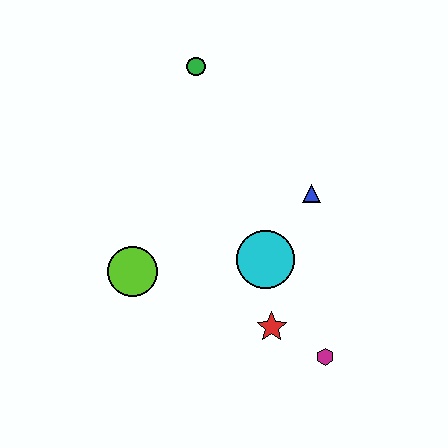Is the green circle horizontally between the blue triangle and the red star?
No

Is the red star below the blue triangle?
Yes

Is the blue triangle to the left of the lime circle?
No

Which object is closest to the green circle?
The blue triangle is closest to the green circle.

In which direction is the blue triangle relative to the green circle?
The blue triangle is below the green circle.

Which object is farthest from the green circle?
The magenta hexagon is farthest from the green circle.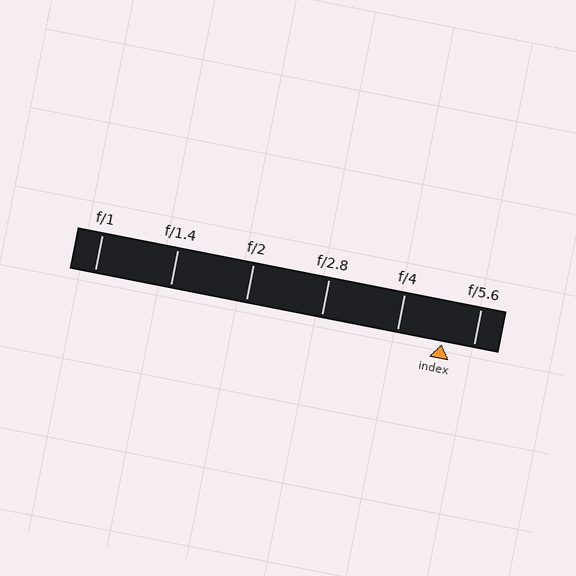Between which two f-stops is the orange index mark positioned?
The index mark is between f/4 and f/5.6.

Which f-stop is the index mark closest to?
The index mark is closest to f/5.6.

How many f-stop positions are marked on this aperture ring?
There are 6 f-stop positions marked.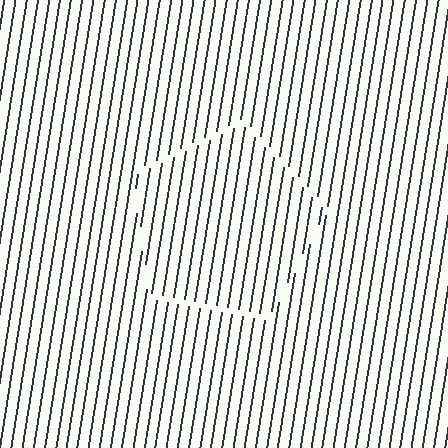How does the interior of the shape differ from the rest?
The interior of the shape contains the same grating, shifted by half a period — the contour is defined by the phase discontinuity where line-ends from the inner and outer gratings abut.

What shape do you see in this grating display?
An illusory pentagon. The interior of the shape contains the same grating, shifted by half a period — the contour is defined by the phase discontinuity where line-ends from the inner and outer gratings abut.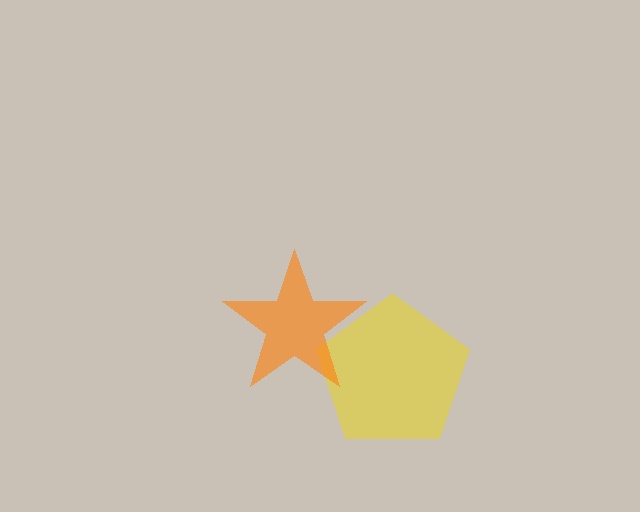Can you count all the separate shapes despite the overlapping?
Yes, there are 2 separate shapes.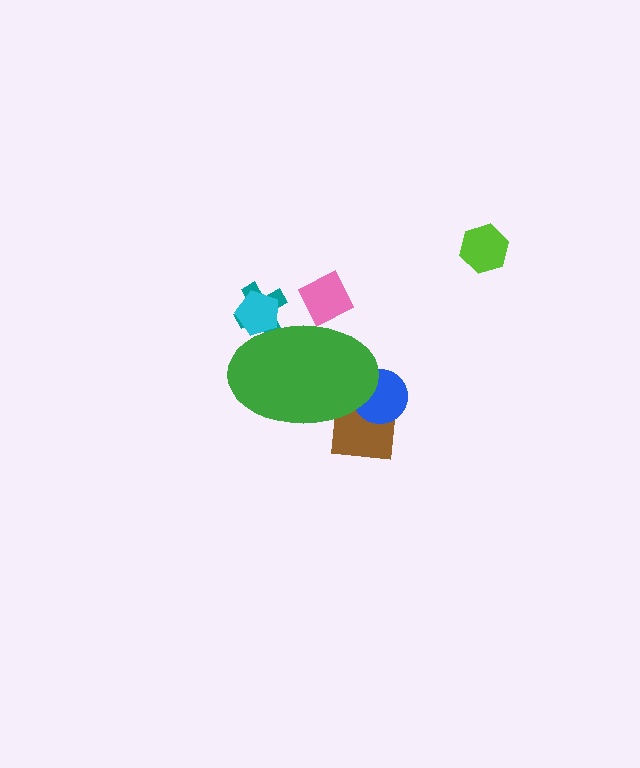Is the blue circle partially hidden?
Yes, the blue circle is partially hidden behind the green ellipse.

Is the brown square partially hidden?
Yes, the brown square is partially hidden behind the green ellipse.